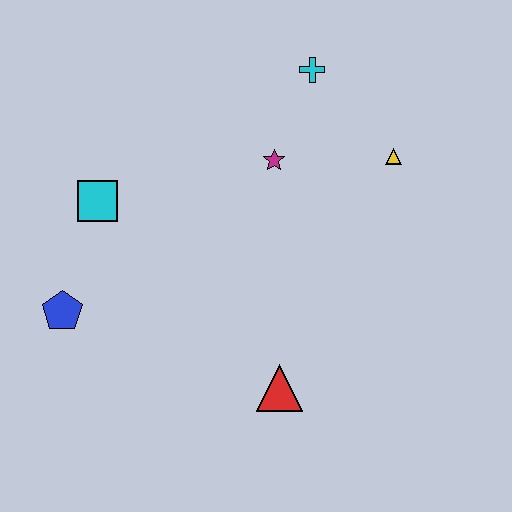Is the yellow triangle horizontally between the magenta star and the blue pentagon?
No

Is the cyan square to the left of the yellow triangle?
Yes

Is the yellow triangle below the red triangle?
No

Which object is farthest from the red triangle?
The cyan cross is farthest from the red triangle.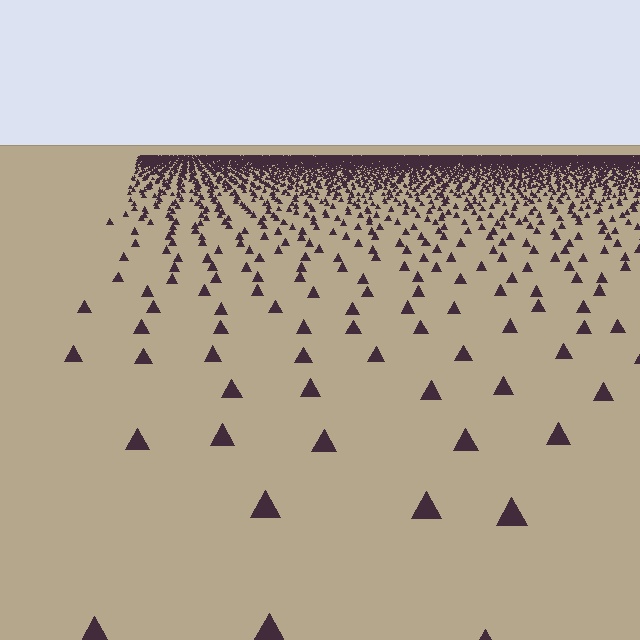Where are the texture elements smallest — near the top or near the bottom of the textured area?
Near the top.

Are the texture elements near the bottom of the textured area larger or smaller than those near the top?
Larger. Near the bottom, elements are closer to the viewer and appear at a bigger on-screen size.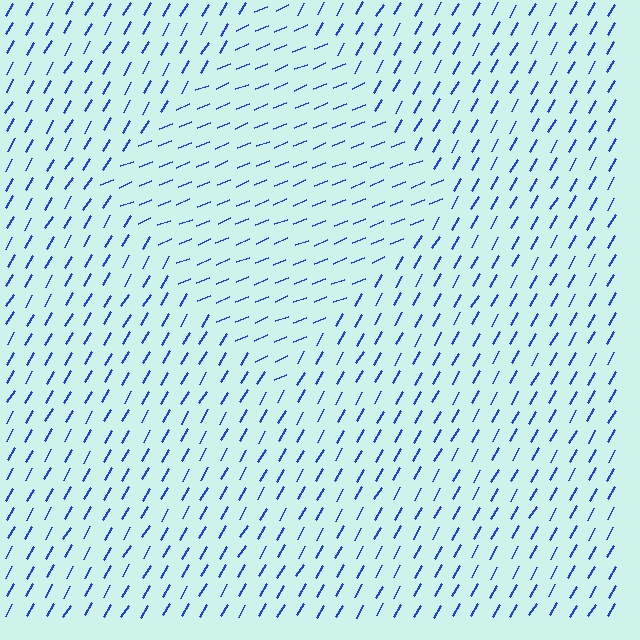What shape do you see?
I see a diamond.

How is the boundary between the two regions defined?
The boundary is defined purely by a change in line orientation (approximately 38 degrees difference). All lines are the same color and thickness.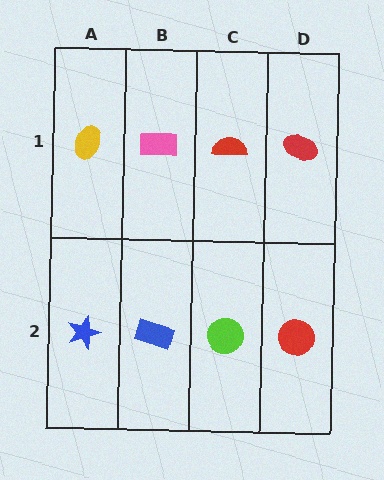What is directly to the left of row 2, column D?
A lime circle.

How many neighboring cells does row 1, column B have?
3.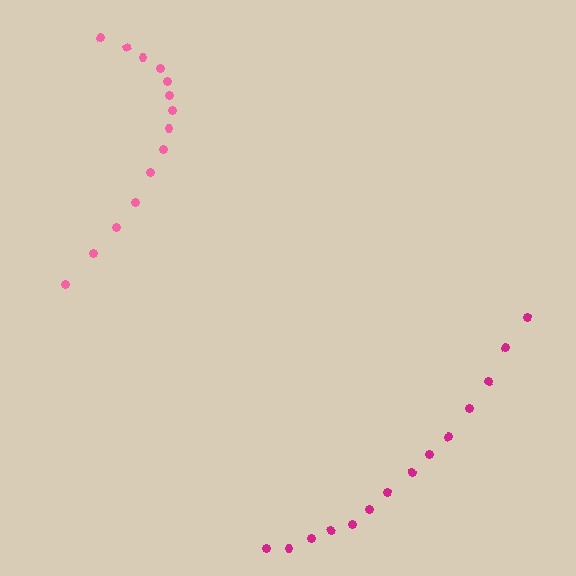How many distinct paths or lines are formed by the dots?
There are 2 distinct paths.